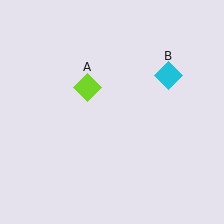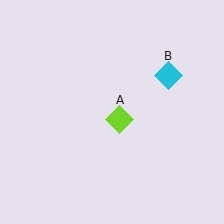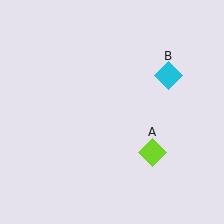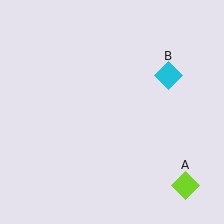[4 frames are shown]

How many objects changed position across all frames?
1 object changed position: lime diamond (object A).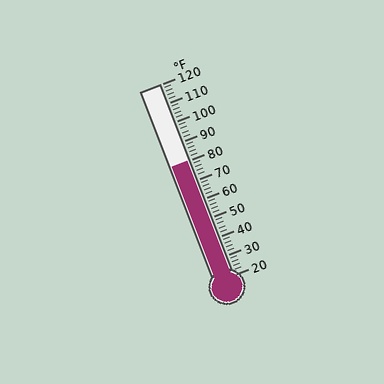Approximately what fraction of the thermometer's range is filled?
The thermometer is filled to approximately 60% of its range.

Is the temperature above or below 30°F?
The temperature is above 30°F.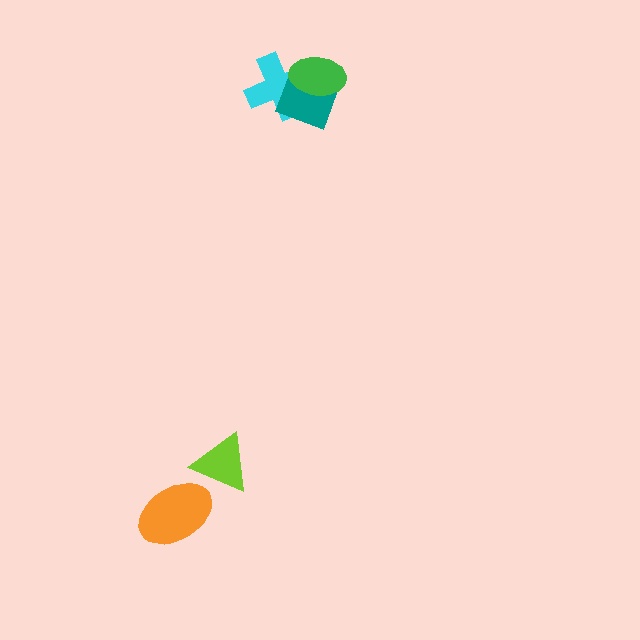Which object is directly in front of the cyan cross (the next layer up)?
The teal diamond is directly in front of the cyan cross.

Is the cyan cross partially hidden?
Yes, it is partially covered by another shape.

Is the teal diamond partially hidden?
Yes, it is partially covered by another shape.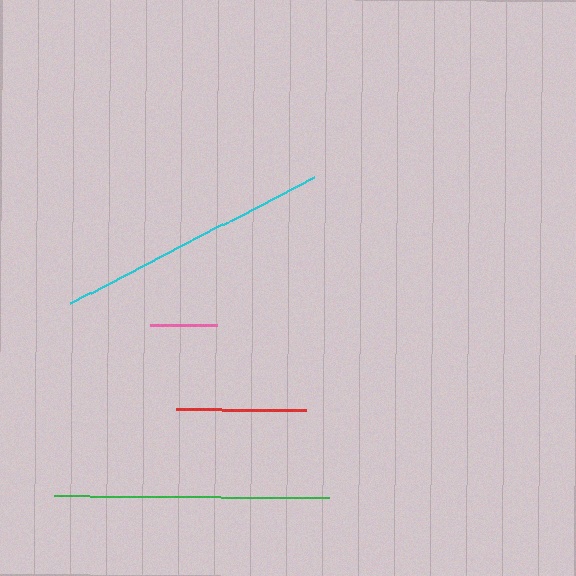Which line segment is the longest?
The green line is the longest at approximately 274 pixels.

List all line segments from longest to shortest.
From longest to shortest: green, cyan, red, pink.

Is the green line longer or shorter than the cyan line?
The green line is longer than the cyan line.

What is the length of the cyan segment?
The cyan segment is approximately 274 pixels long.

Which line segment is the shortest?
The pink line is the shortest at approximately 68 pixels.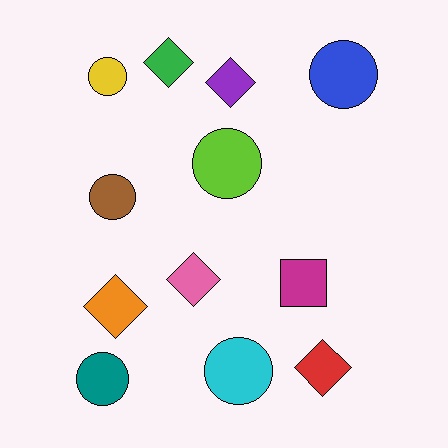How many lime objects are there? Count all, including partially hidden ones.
There is 1 lime object.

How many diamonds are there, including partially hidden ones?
There are 5 diamonds.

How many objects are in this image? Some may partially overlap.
There are 12 objects.